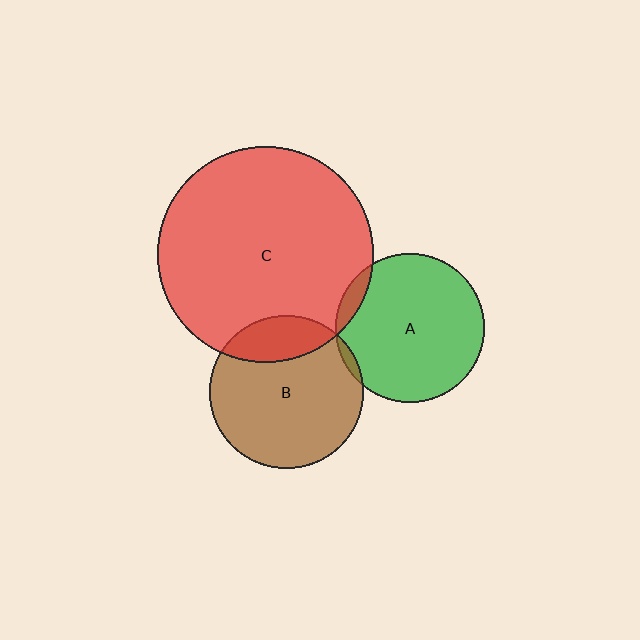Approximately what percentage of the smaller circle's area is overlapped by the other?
Approximately 20%.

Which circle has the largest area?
Circle C (red).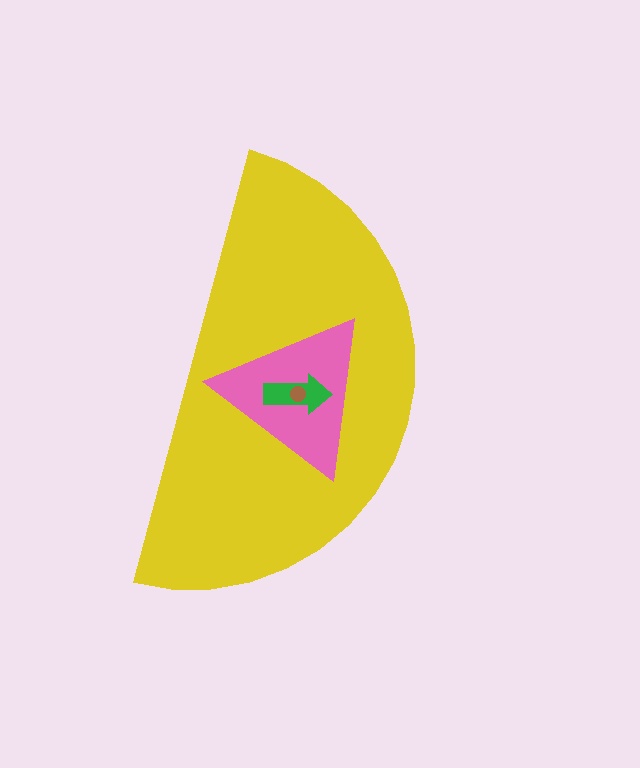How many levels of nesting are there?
4.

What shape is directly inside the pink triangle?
The green arrow.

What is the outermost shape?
The yellow semicircle.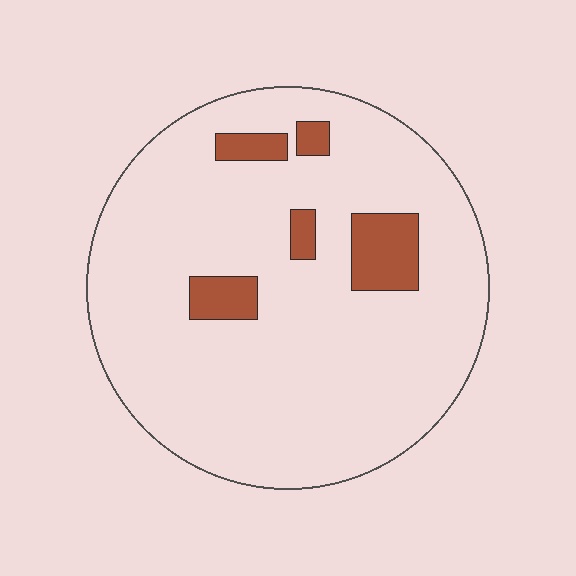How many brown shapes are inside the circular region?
5.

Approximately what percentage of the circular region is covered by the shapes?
Approximately 10%.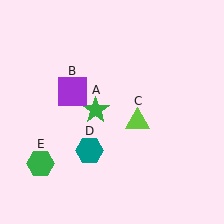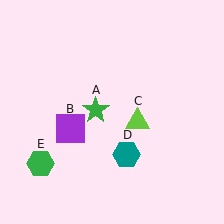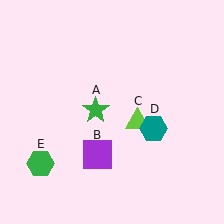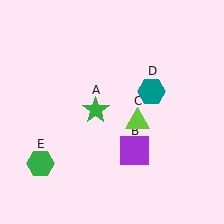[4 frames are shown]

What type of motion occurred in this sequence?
The purple square (object B), teal hexagon (object D) rotated counterclockwise around the center of the scene.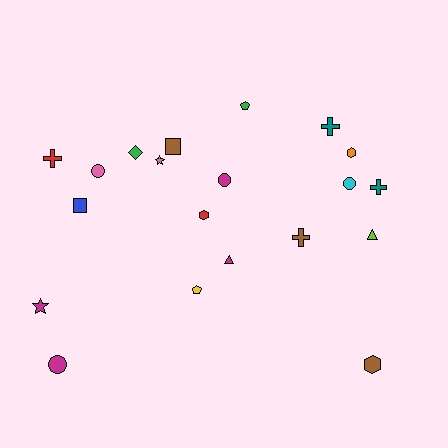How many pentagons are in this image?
There are 2 pentagons.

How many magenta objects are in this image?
There are 4 magenta objects.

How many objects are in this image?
There are 20 objects.